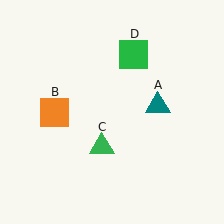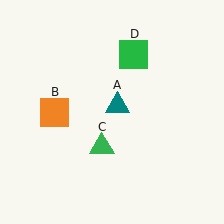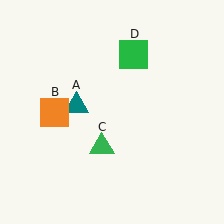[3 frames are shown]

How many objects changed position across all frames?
1 object changed position: teal triangle (object A).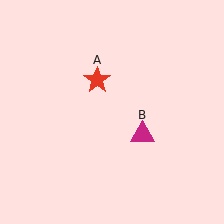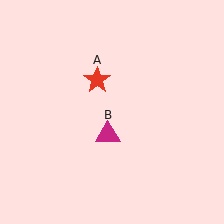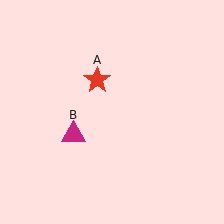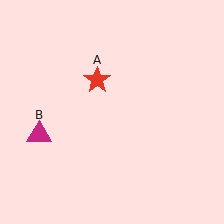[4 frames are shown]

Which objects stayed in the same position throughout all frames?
Red star (object A) remained stationary.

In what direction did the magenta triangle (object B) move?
The magenta triangle (object B) moved left.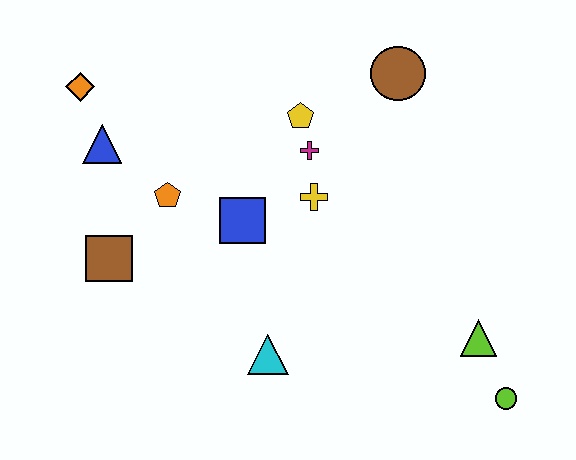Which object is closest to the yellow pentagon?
The magenta cross is closest to the yellow pentagon.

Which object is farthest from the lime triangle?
The orange diamond is farthest from the lime triangle.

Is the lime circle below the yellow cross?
Yes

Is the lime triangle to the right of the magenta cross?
Yes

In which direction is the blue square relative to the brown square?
The blue square is to the right of the brown square.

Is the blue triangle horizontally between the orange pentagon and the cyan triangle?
No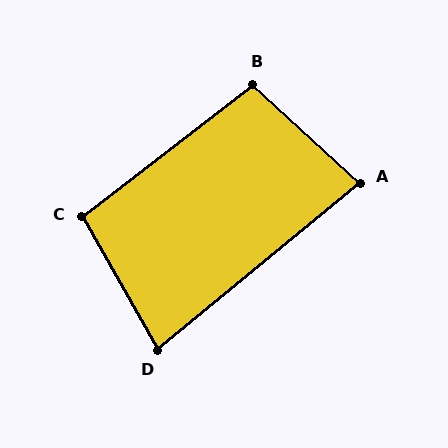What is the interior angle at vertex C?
Approximately 98 degrees (obtuse).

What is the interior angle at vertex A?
Approximately 82 degrees (acute).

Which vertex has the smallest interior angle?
D, at approximately 80 degrees.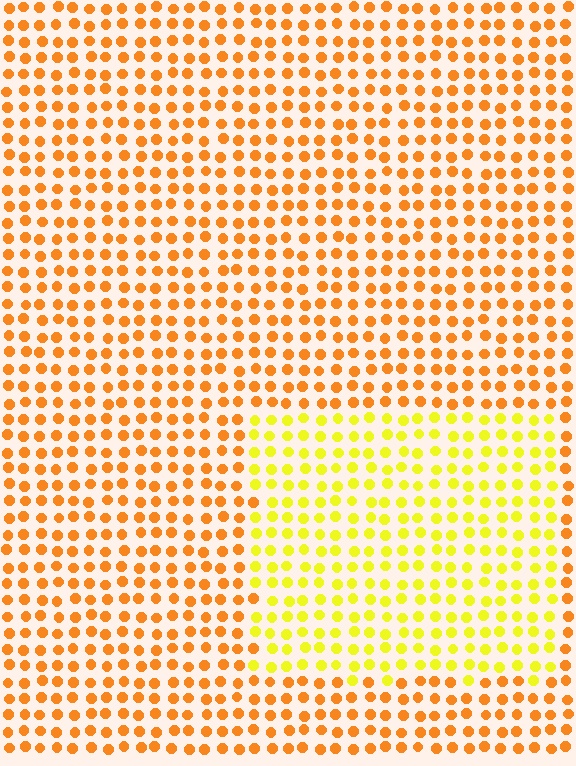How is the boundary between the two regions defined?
The boundary is defined purely by a slight shift in hue (about 35 degrees). Spacing, size, and orientation are identical on both sides.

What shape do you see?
I see a rectangle.